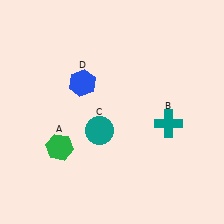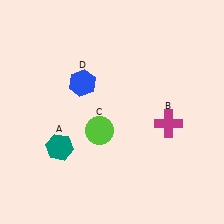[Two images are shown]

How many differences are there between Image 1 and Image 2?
There are 3 differences between the two images.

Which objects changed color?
A changed from green to teal. B changed from teal to magenta. C changed from teal to lime.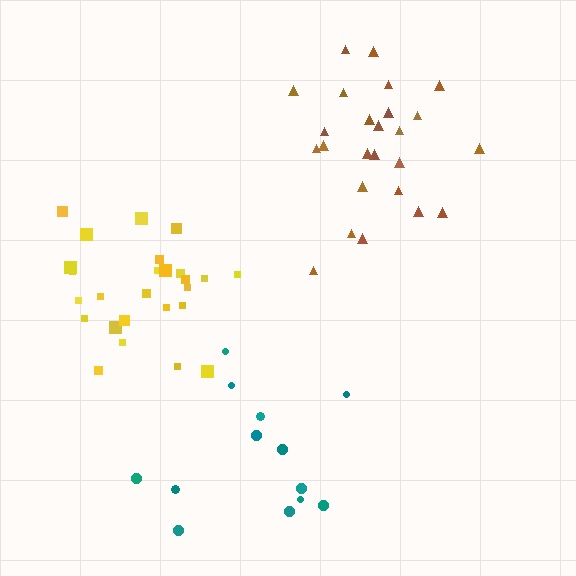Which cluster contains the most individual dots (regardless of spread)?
Yellow (26).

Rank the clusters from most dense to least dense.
yellow, brown, teal.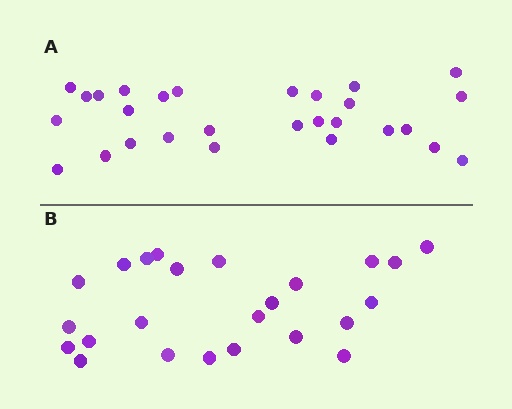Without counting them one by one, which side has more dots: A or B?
Region A (the top region) has more dots.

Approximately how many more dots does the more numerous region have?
Region A has about 4 more dots than region B.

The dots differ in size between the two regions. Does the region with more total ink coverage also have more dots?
No. Region B has more total ink coverage because its dots are larger, but region A actually contains more individual dots. Total area can be misleading — the number of items is what matters here.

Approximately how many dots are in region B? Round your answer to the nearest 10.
About 20 dots. (The exact count is 24, which rounds to 20.)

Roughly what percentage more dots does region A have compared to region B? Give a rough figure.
About 15% more.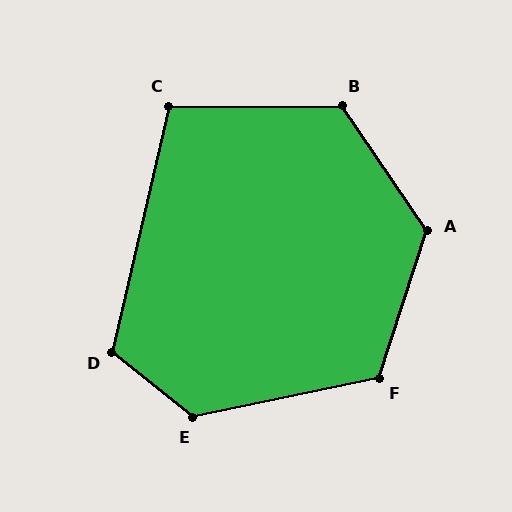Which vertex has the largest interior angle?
E, at approximately 129 degrees.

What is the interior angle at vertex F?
Approximately 120 degrees (obtuse).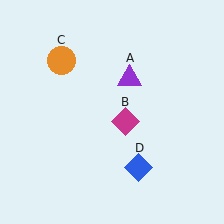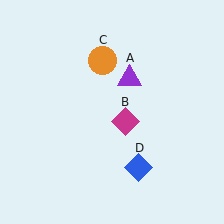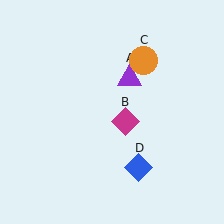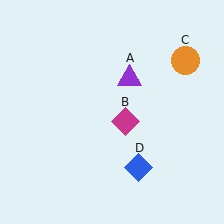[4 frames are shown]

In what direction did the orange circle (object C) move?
The orange circle (object C) moved right.